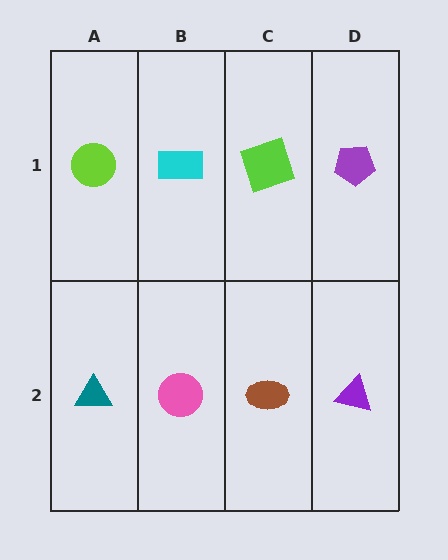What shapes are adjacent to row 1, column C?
A brown ellipse (row 2, column C), a cyan rectangle (row 1, column B), a purple pentagon (row 1, column D).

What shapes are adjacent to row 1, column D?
A purple triangle (row 2, column D), a lime square (row 1, column C).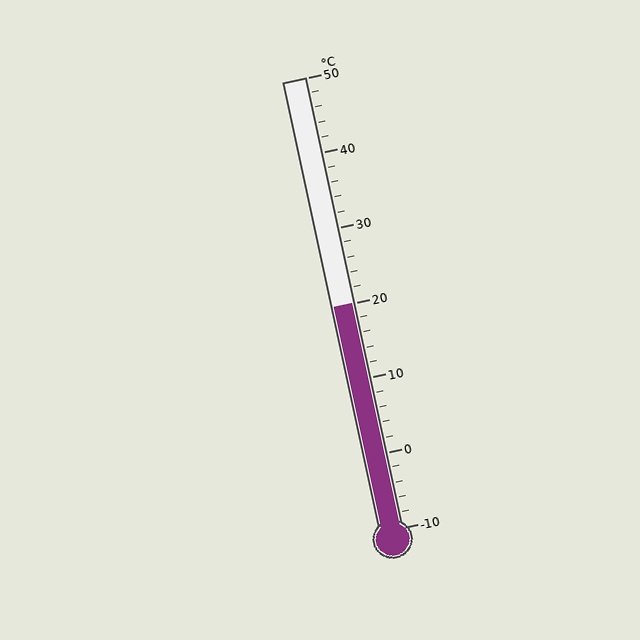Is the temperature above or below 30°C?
The temperature is below 30°C.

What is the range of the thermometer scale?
The thermometer scale ranges from -10°C to 50°C.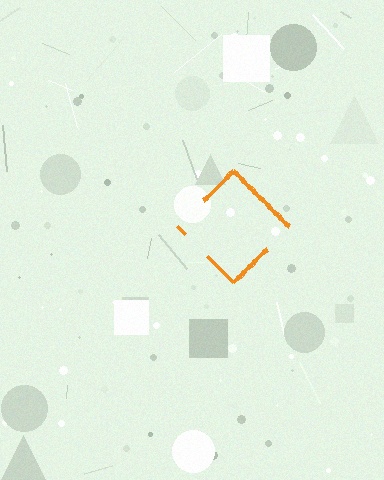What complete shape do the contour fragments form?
The contour fragments form a diamond.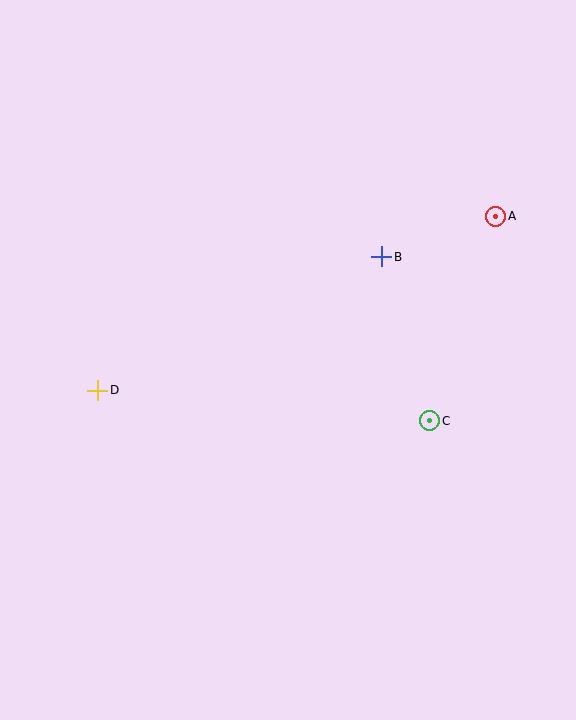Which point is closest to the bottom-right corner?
Point C is closest to the bottom-right corner.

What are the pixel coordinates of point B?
Point B is at (382, 257).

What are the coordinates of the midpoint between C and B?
The midpoint between C and B is at (406, 339).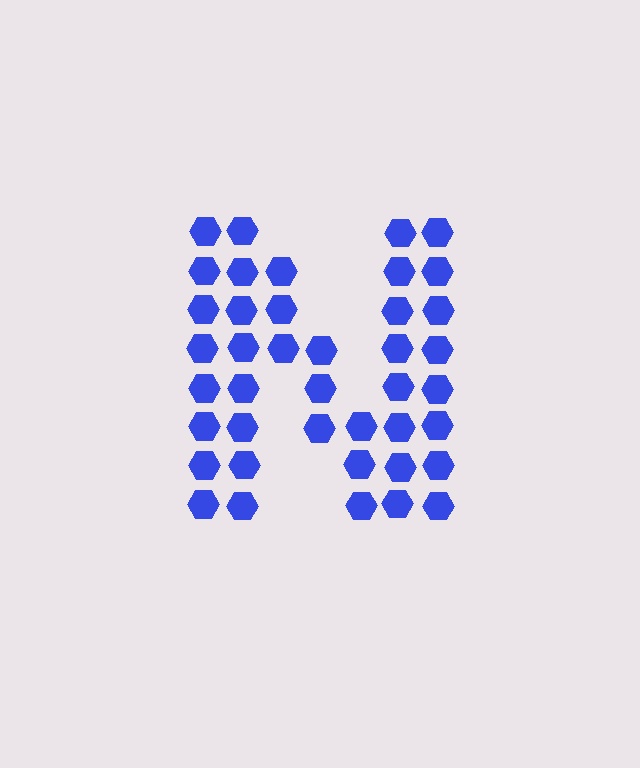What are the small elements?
The small elements are hexagons.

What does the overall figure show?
The overall figure shows the letter N.